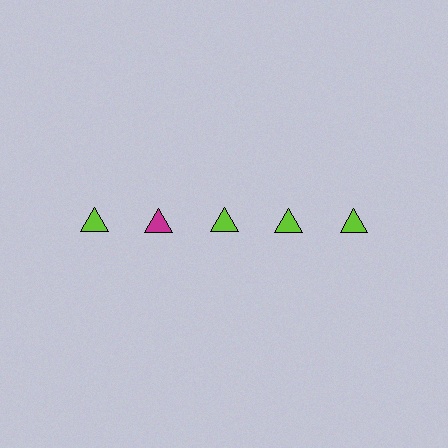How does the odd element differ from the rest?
It has a different color: magenta instead of lime.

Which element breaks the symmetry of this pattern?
The magenta triangle in the top row, second from left column breaks the symmetry. All other shapes are lime triangles.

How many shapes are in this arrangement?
There are 5 shapes arranged in a grid pattern.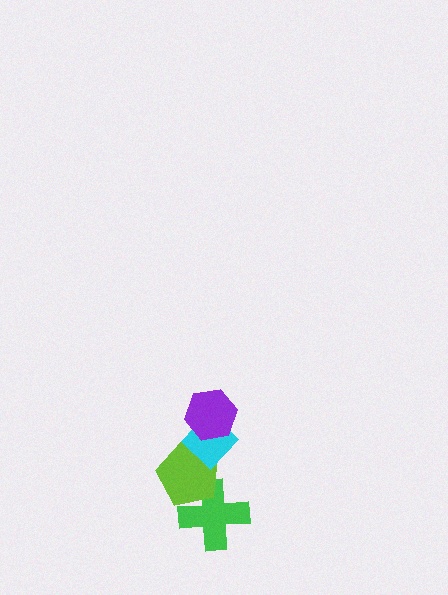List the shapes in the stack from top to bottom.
From top to bottom: the purple hexagon, the cyan diamond, the lime pentagon, the green cross.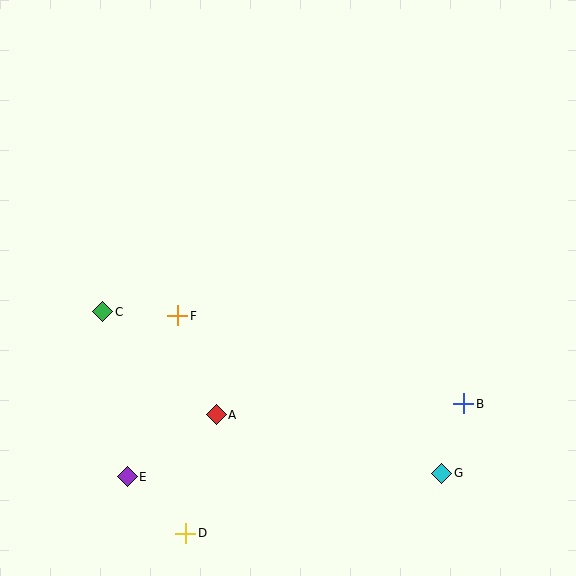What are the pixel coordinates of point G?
Point G is at (442, 473).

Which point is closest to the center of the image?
Point F at (178, 316) is closest to the center.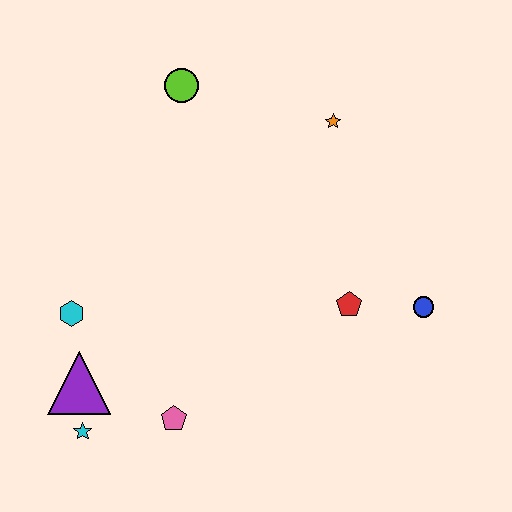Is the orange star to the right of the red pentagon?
No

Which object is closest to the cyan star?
The purple triangle is closest to the cyan star.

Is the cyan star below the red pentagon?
Yes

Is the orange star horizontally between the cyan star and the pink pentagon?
No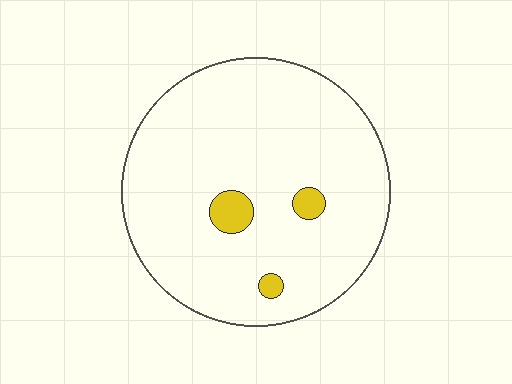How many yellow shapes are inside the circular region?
3.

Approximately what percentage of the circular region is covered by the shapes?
Approximately 5%.